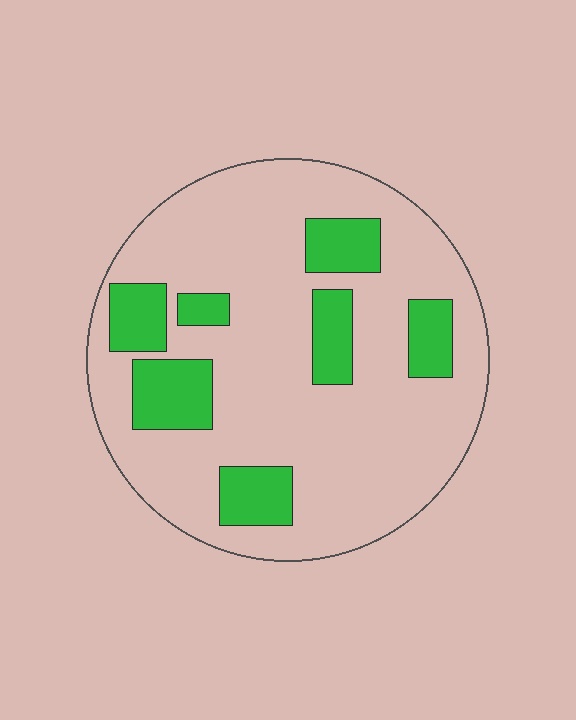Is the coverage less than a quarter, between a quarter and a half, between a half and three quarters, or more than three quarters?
Less than a quarter.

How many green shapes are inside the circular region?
7.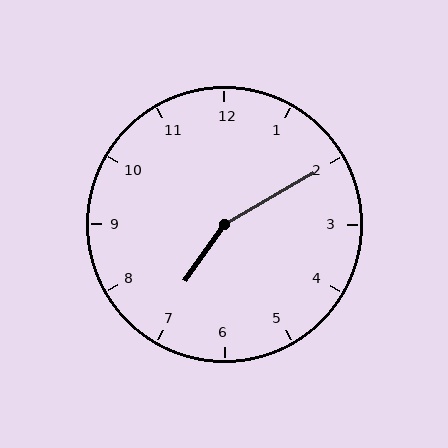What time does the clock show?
7:10.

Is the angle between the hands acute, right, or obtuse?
It is obtuse.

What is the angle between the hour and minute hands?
Approximately 155 degrees.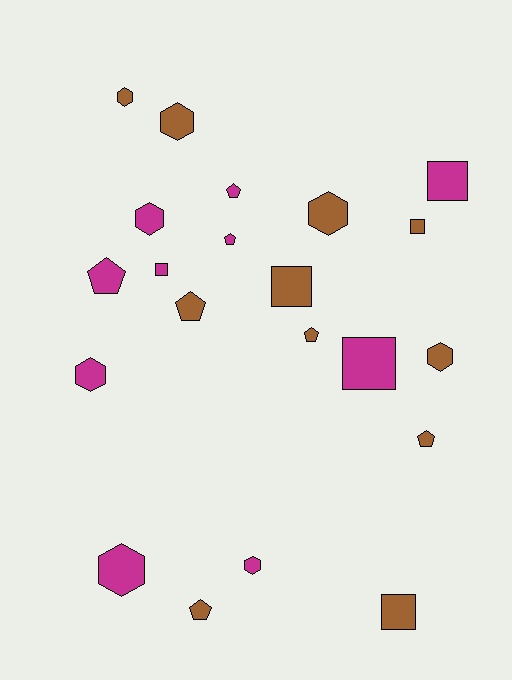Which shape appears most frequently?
Hexagon, with 8 objects.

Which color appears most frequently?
Brown, with 11 objects.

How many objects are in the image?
There are 21 objects.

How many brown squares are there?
There are 3 brown squares.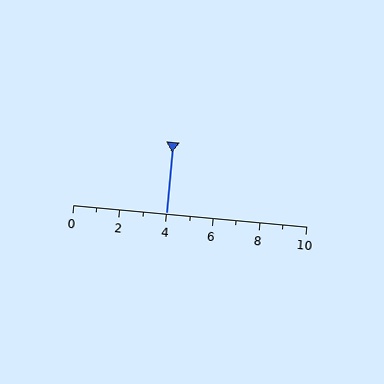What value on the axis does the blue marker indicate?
The marker indicates approximately 4.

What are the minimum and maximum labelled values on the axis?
The axis runs from 0 to 10.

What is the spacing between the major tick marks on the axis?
The major ticks are spaced 2 apart.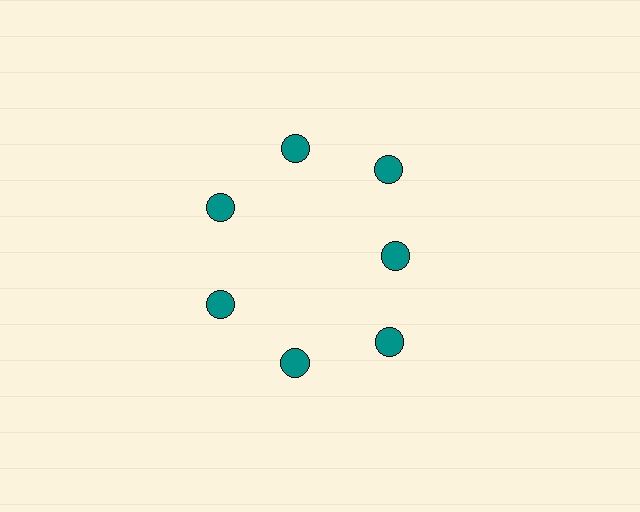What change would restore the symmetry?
The symmetry would be restored by moving it outward, back onto the ring so that all 7 circles sit at equal angles and equal distance from the center.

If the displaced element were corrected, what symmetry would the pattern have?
It would have 7-fold rotational symmetry — the pattern would map onto itself every 51 degrees.